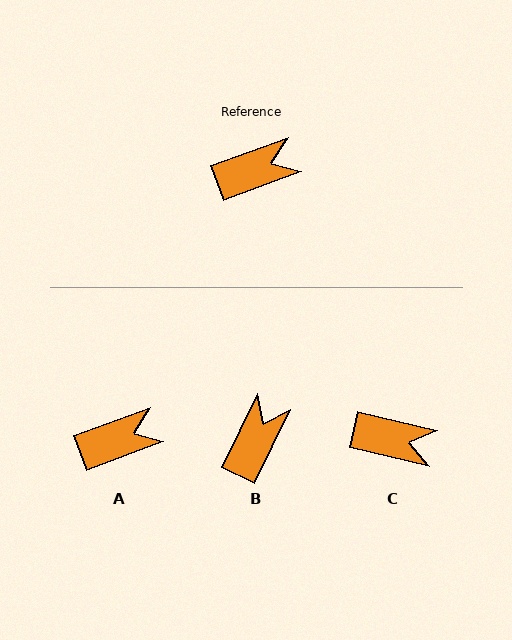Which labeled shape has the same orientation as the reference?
A.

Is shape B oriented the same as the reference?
No, it is off by about 44 degrees.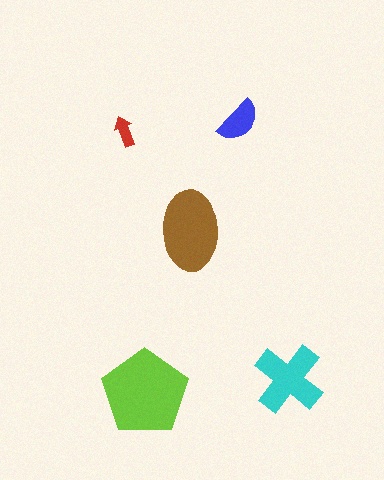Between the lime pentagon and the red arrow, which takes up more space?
The lime pentagon.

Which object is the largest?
The lime pentagon.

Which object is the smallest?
The red arrow.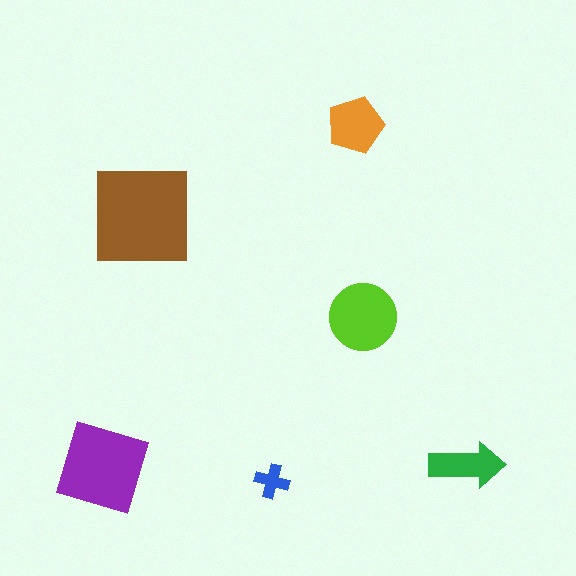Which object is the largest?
The brown square.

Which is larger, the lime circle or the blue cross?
The lime circle.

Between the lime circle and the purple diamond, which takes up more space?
The purple diamond.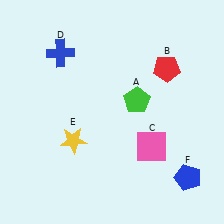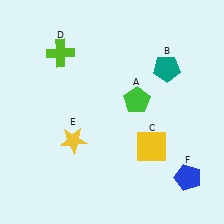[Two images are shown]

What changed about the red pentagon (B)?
In Image 1, B is red. In Image 2, it changed to teal.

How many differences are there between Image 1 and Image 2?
There are 3 differences between the two images.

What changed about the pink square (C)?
In Image 1, C is pink. In Image 2, it changed to yellow.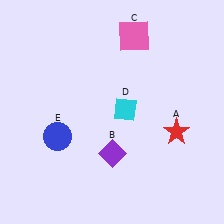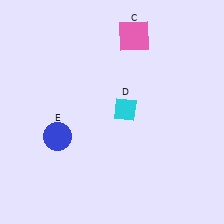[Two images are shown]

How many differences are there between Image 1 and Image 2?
There are 2 differences between the two images.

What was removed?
The purple diamond (B), the red star (A) were removed in Image 2.